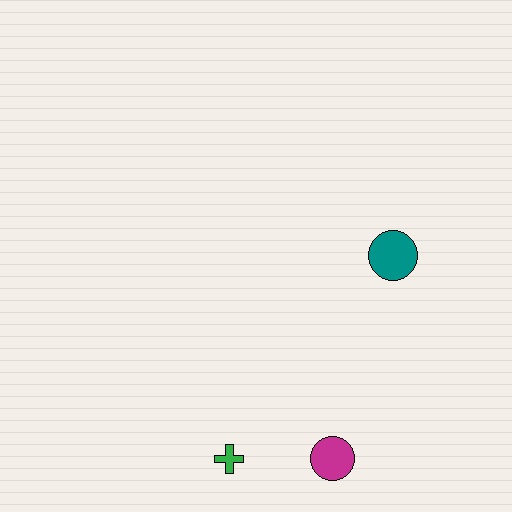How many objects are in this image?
There are 3 objects.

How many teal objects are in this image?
There is 1 teal object.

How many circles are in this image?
There are 2 circles.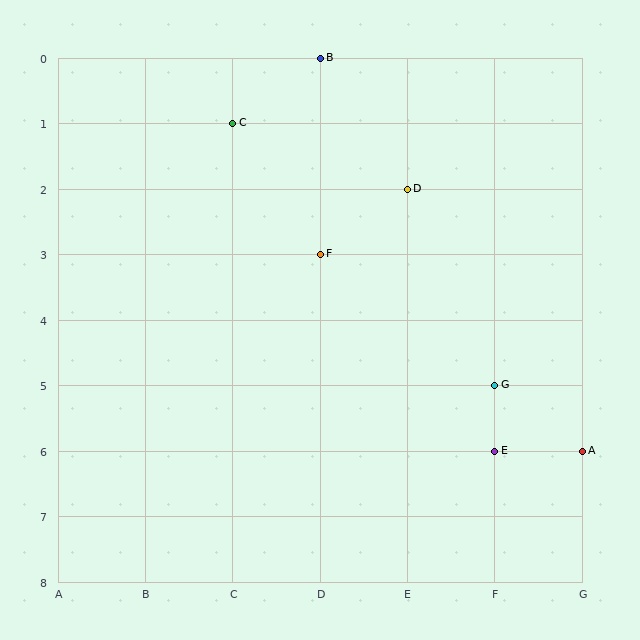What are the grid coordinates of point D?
Point D is at grid coordinates (E, 2).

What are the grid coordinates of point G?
Point G is at grid coordinates (F, 5).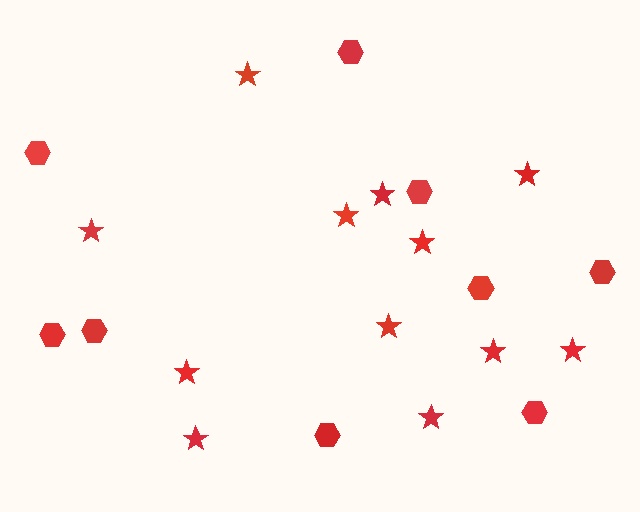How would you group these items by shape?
There are 2 groups: one group of stars (12) and one group of hexagons (9).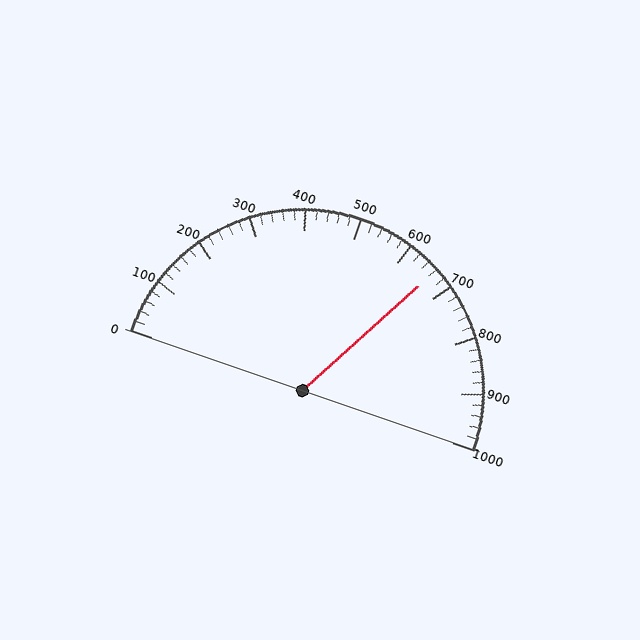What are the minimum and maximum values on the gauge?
The gauge ranges from 0 to 1000.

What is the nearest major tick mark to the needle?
The nearest major tick mark is 700.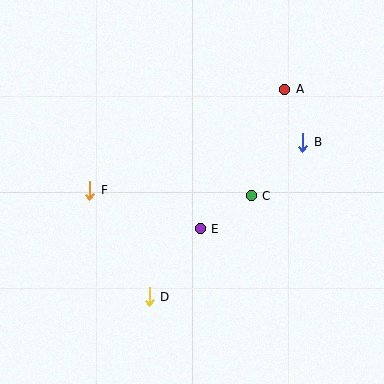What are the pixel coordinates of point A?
Point A is at (285, 89).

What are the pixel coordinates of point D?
Point D is at (149, 297).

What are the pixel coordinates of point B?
Point B is at (303, 142).